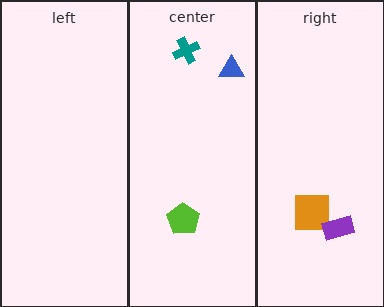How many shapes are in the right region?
2.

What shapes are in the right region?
The orange square, the purple rectangle.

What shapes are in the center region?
The lime pentagon, the blue triangle, the teal cross.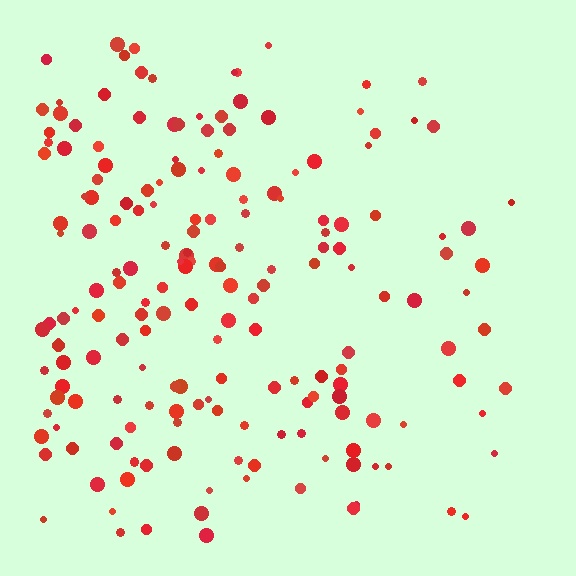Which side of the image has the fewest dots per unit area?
The right.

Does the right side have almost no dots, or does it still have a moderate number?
Still a moderate number, just noticeably fewer than the left.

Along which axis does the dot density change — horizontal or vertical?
Horizontal.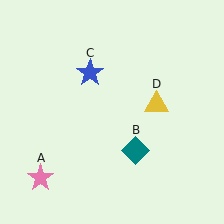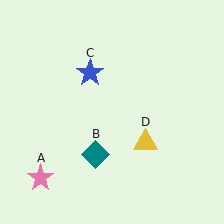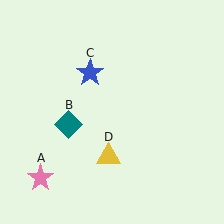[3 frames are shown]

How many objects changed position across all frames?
2 objects changed position: teal diamond (object B), yellow triangle (object D).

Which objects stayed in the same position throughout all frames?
Pink star (object A) and blue star (object C) remained stationary.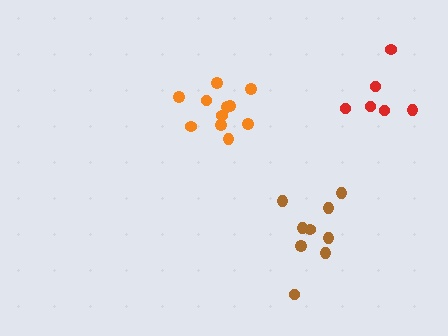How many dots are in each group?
Group 1: 11 dots, Group 2: 9 dots, Group 3: 6 dots (26 total).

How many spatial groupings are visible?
There are 3 spatial groupings.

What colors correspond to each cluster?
The clusters are colored: orange, brown, red.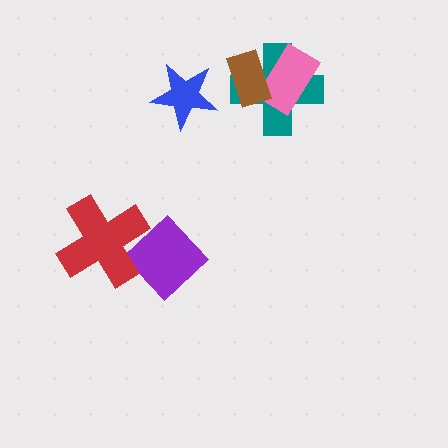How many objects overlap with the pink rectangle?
2 objects overlap with the pink rectangle.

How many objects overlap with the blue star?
0 objects overlap with the blue star.